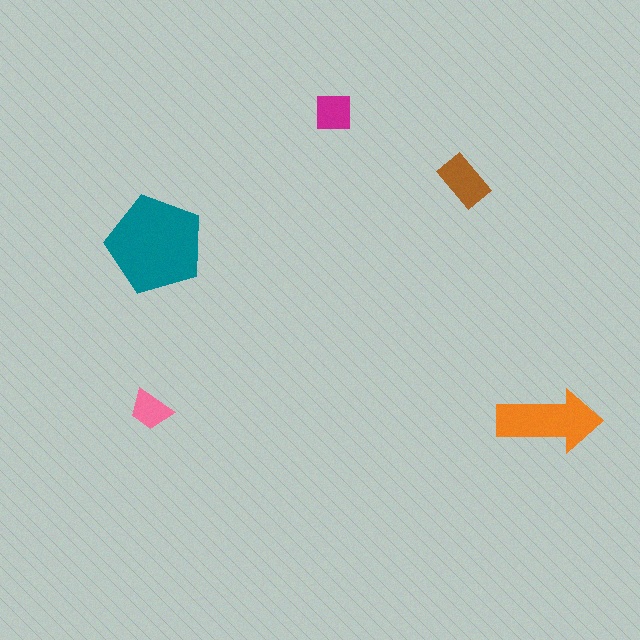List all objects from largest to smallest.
The teal pentagon, the orange arrow, the brown rectangle, the magenta square, the pink trapezoid.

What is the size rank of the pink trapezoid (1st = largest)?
5th.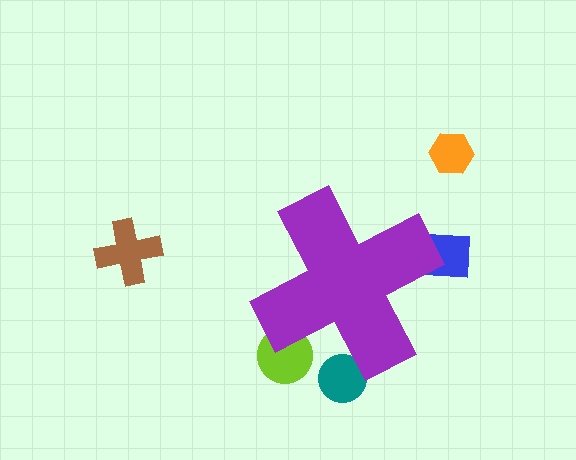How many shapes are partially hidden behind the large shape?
3 shapes are partially hidden.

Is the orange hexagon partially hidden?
No, the orange hexagon is fully visible.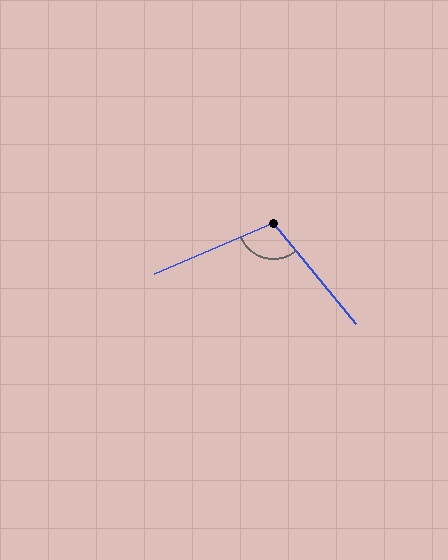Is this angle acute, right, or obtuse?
It is obtuse.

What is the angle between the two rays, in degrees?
Approximately 106 degrees.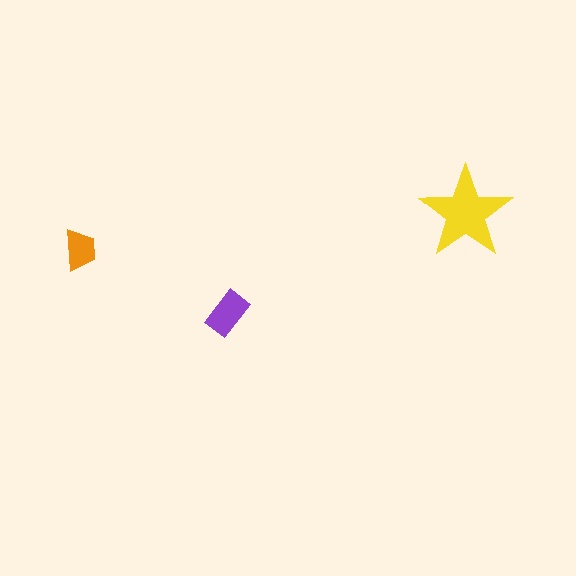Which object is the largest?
The yellow star.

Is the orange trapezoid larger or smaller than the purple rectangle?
Smaller.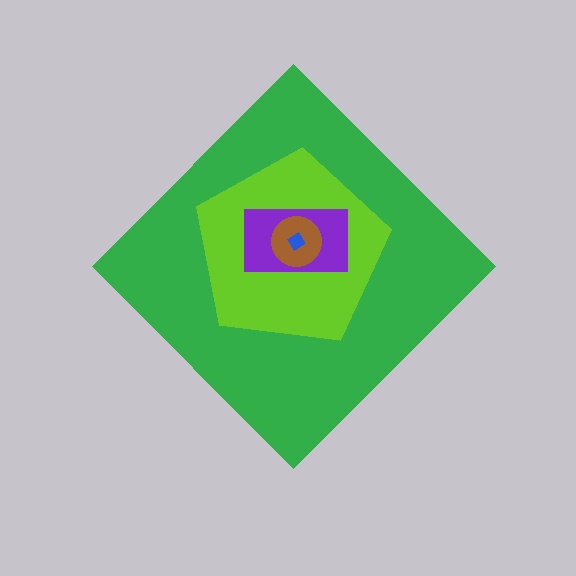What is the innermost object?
The blue diamond.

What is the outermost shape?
The green diamond.